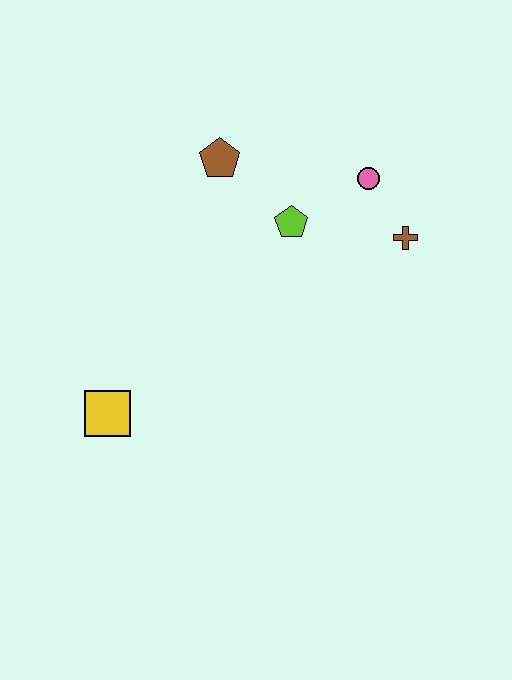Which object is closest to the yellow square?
The lime pentagon is closest to the yellow square.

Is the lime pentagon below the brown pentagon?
Yes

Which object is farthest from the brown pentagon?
The yellow square is farthest from the brown pentagon.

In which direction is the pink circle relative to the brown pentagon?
The pink circle is to the right of the brown pentagon.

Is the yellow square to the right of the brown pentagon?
No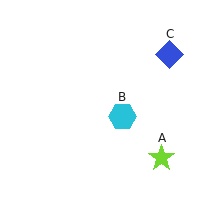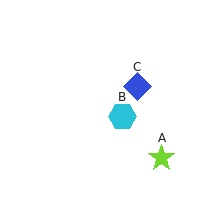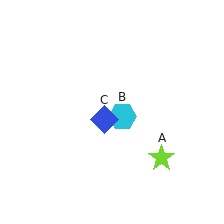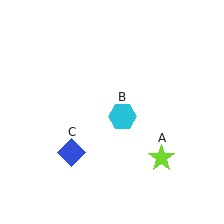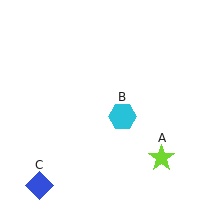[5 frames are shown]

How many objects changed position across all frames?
1 object changed position: blue diamond (object C).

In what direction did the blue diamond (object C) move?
The blue diamond (object C) moved down and to the left.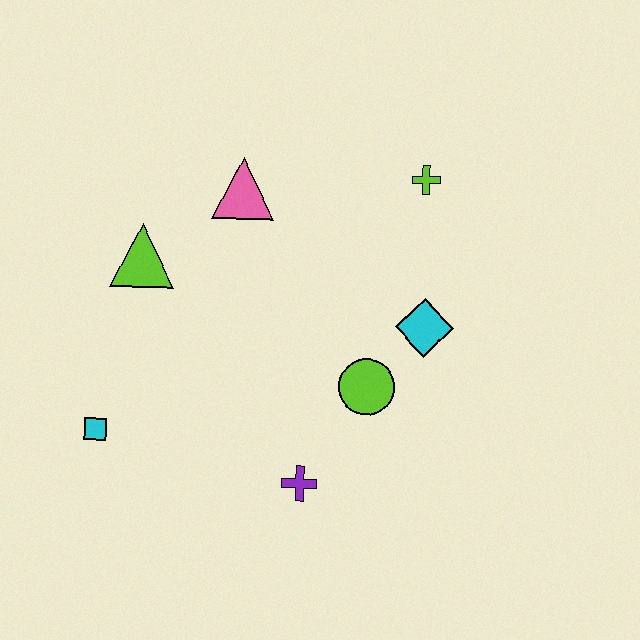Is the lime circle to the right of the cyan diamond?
No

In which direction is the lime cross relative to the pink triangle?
The lime cross is to the right of the pink triangle.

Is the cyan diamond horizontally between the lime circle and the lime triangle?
No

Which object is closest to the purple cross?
The lime circle is closest to the purple cross.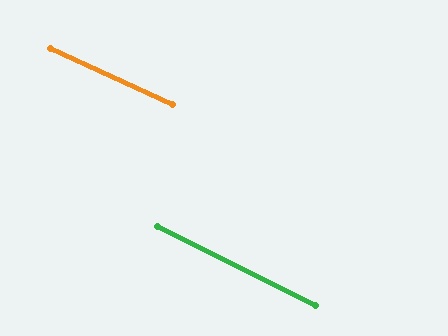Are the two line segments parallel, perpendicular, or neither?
Parallel — their directions differ by only 1.7°.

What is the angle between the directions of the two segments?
Approximately 2 degrees.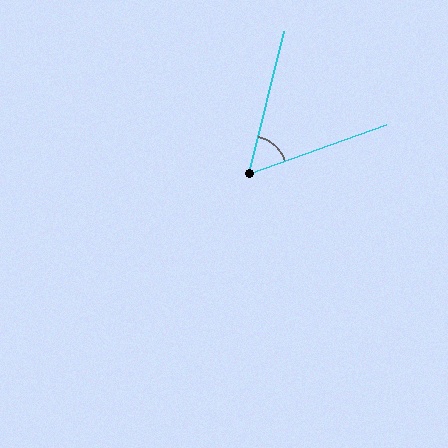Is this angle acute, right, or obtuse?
It is acute.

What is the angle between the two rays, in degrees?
Approximately 57 degrees.